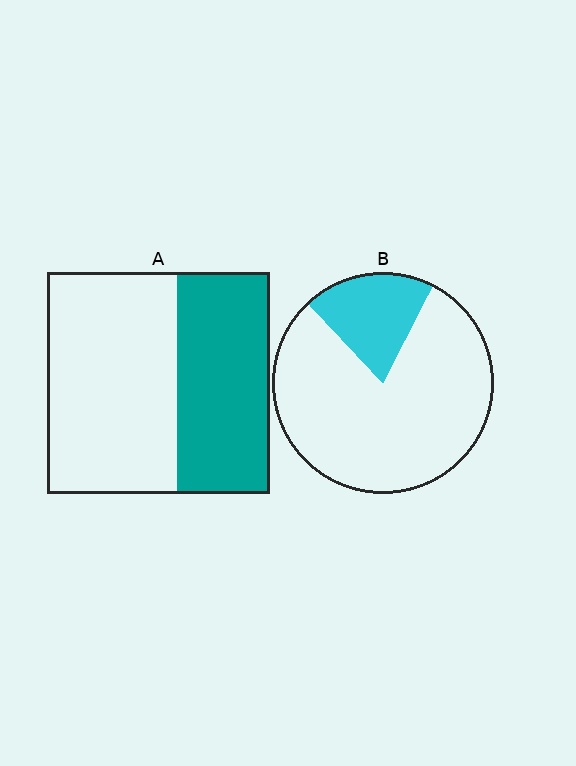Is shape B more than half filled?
No.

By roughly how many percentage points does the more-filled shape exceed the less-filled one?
By roughly 20 percentage points (A over B).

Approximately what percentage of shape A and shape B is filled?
A is approximately 40% and B is approximately 20%.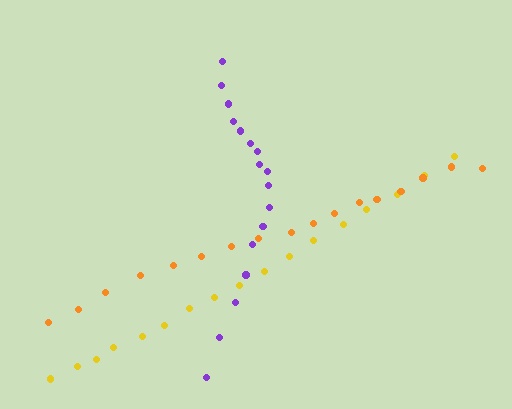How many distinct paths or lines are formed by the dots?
There are 3 distinct paths.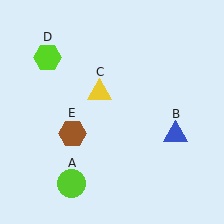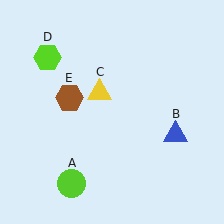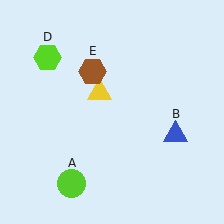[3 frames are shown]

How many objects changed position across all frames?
1 object changed position: brown hexagon (object E).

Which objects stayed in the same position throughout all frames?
Lime circle (object A) and blue triangle (object B) and yellow triangle (object C) and lime hexagon (object D) remained stationary.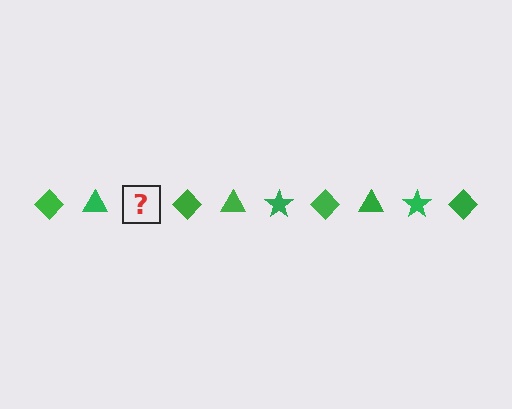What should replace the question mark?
The question mark should be replaced with a green star.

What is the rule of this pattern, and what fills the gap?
The rule is that the pattern cycles through diamond, triangle, star shapes in green. The gap should be filled with a green star.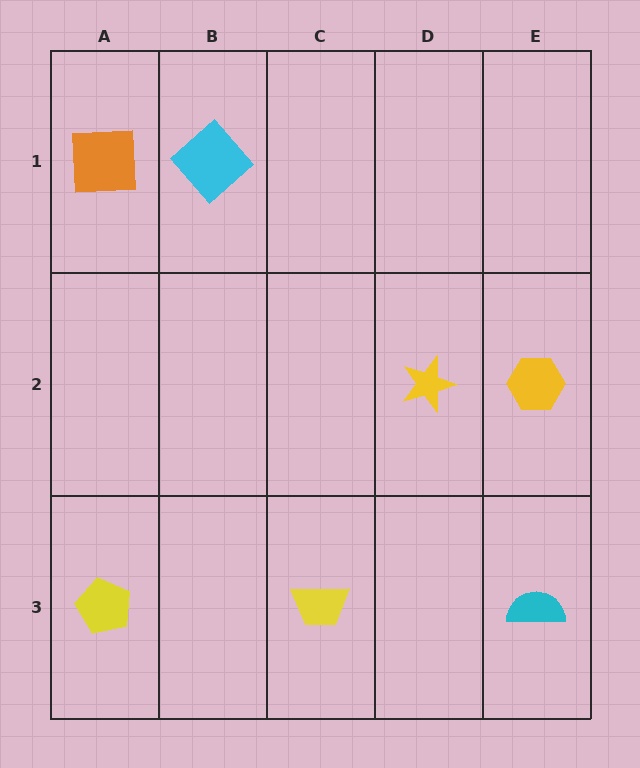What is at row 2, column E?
A yellow hexagon.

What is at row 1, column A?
An orange square.